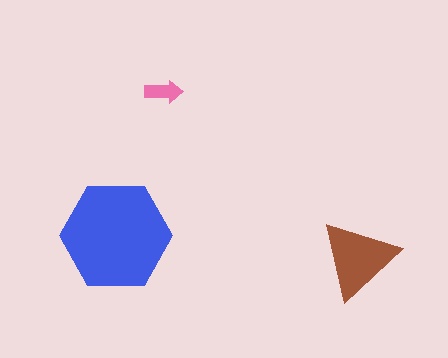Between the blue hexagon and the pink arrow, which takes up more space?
The blue hexagon.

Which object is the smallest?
The pink arrow.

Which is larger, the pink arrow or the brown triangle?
The brown triangle.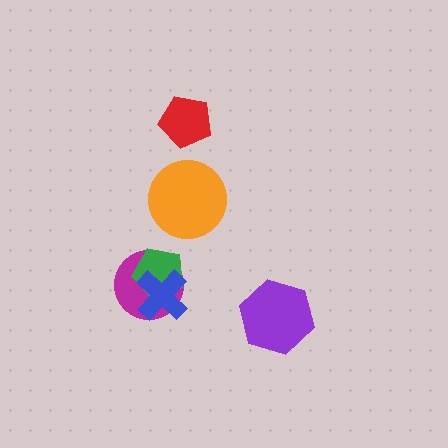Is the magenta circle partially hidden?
Yes, it is partially covered by another shape.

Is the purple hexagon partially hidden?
No, no other shape covers it.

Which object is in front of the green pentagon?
The blue cross is in front of the green pentagon.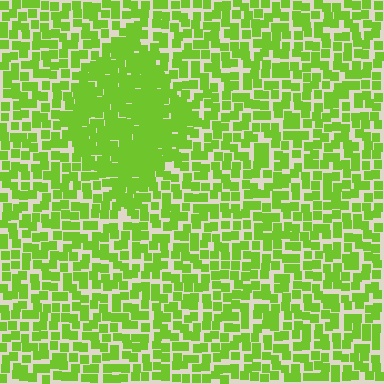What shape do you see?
I see a diamond.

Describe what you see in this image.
The image contains small lime elements arranged at two different densities. A diamond-shaped region is visible where the elements are more densely packed than the surrounding area.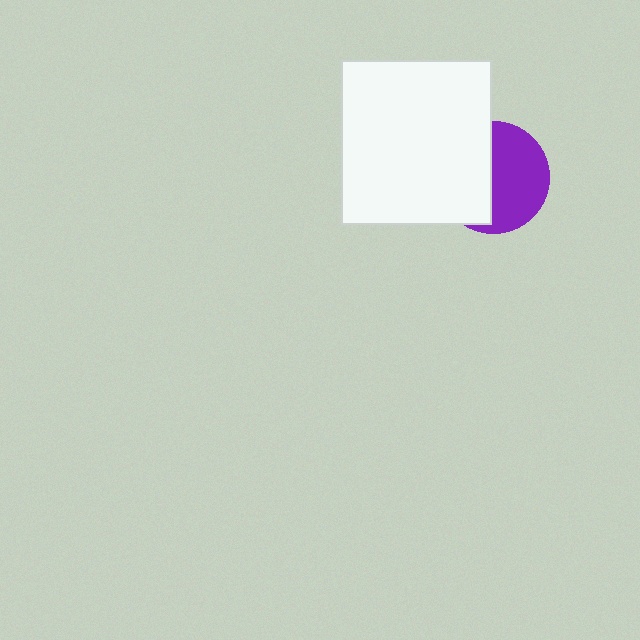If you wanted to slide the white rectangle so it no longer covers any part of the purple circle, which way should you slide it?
Slide it left — that is the most direct way to separate the two shapes.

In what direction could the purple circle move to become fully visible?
The purple circle could move right. That would shift it out from behind the white rectangle entirely.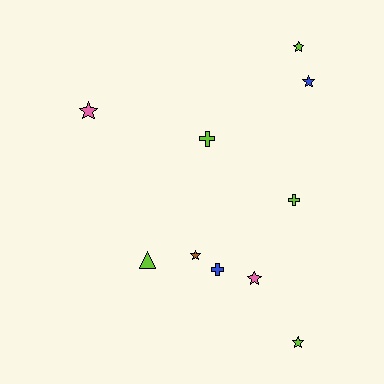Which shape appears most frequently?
Star, with 6 objects.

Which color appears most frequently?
Lime, with 5 objects.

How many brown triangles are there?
There are no brown triangles.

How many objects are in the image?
There are 10 objects.